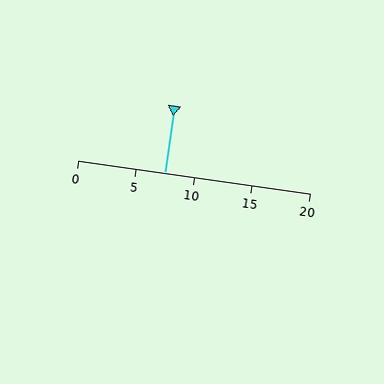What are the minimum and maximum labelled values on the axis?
The axis runs from 0 to 20.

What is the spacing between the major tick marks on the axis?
The major ticks are spaced 5 apart.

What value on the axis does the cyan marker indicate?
The marker indicates approximately 7.5.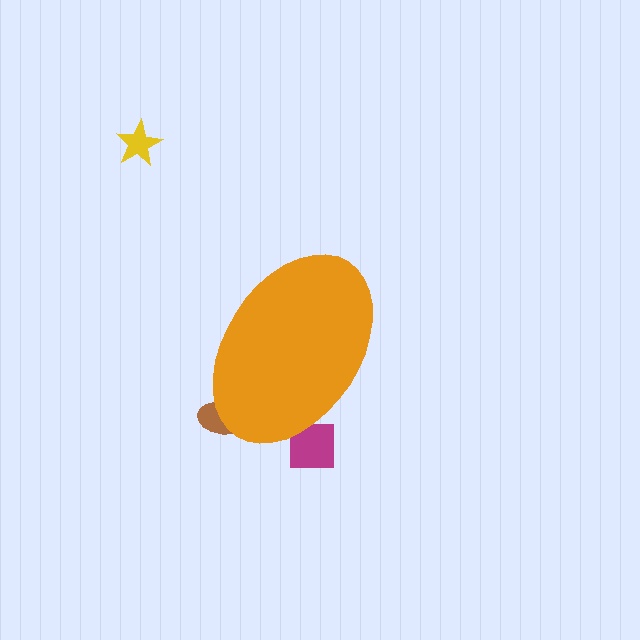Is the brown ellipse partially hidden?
Yes, the brown ellipse is partially hidden behind the orange ellipse.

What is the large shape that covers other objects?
An orange ellipse.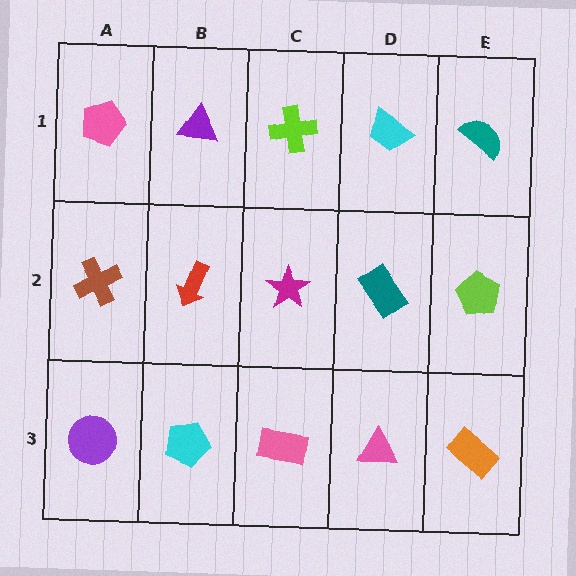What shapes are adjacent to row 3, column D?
A teal rectangle (row 2, column D), a pink rectangle (row 3, column C), an orange rectangle (row 3, column E).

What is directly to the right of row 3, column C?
A pink triangle.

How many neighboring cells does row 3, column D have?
3.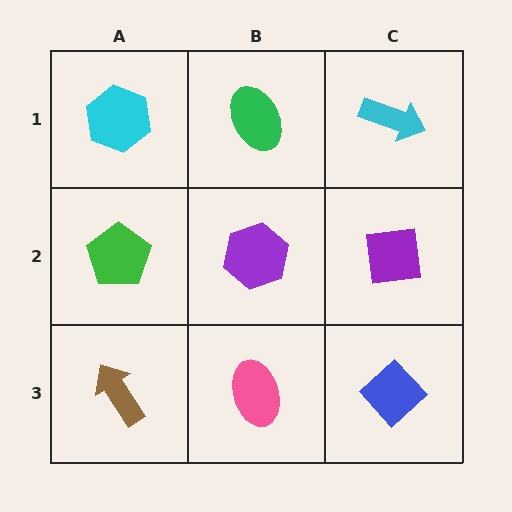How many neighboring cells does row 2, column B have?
4.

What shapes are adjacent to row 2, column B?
A green ellipse (row 1, column B), a pink ellipse (row 3, column B), a green pentagon (row 2, column A), a purple square (row 2, column C).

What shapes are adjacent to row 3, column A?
A green pentagon (row 2, column A), a pink ellipse (row 3, column B).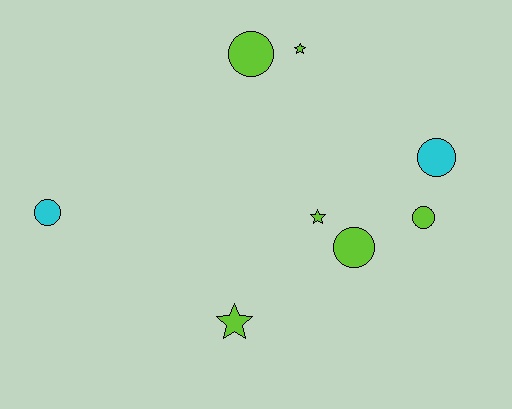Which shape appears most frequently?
Circle, with 5 objects.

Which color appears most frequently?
Lime, with 6 objects.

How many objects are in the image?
There are 8 objects.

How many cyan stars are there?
There are no cyan stars.